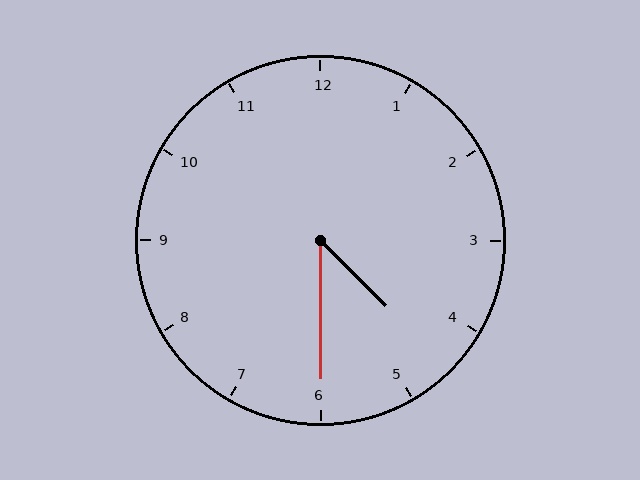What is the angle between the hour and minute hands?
Approximately 45 degrees.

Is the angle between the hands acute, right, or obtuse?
It is acute.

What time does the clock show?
4:30.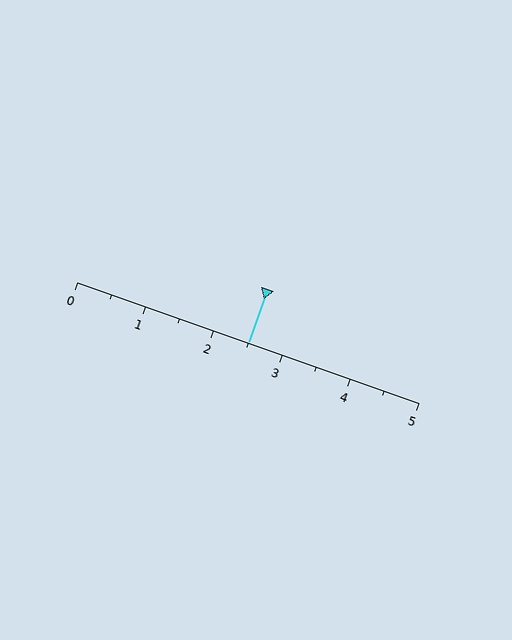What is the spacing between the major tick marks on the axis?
The major ticks are spaced 1 apart.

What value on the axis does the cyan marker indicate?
The marker indicates approximately 2.5.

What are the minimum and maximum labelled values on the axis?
The axis runs from 0 to 5.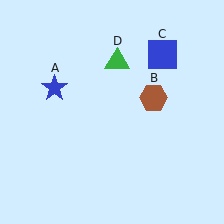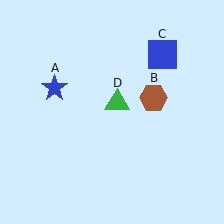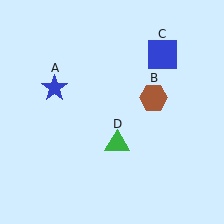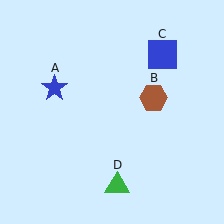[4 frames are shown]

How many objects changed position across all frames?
1 object changed position: green triangle (object D).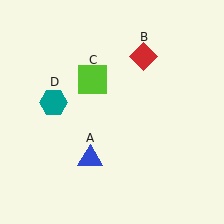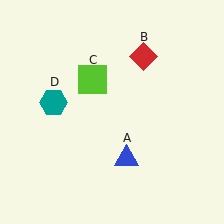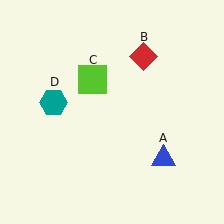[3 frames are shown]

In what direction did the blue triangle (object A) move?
The blue triangle (object A) moved right.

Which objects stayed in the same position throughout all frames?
Red diamond (object B) and lime square (object C) and teal hexagon (object D) remained stationary.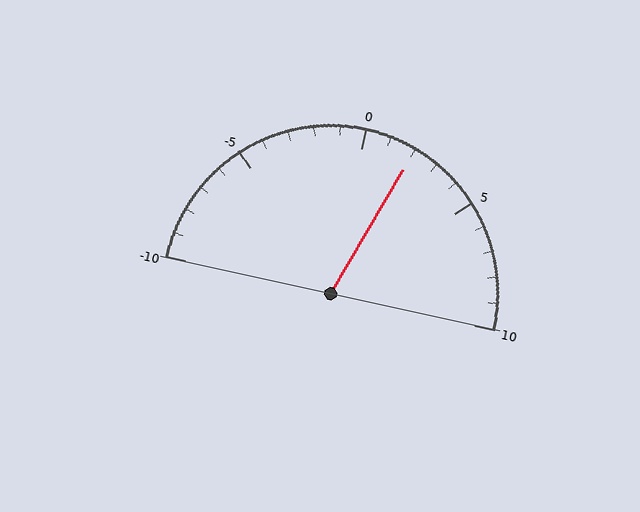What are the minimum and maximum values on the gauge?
The gauge ranges from -10 to 10.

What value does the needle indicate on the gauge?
The needle indicates approximately 2.